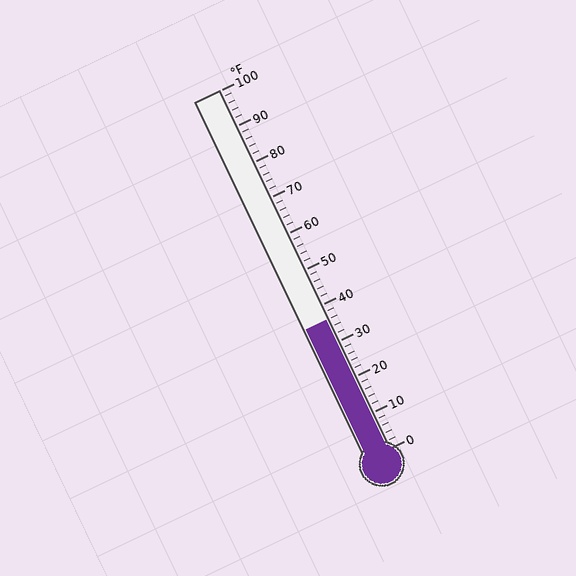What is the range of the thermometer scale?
The thermometer scale ranges from 0°F to 100°F.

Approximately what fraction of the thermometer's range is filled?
The thermometer is filled to approximately 35% of its range.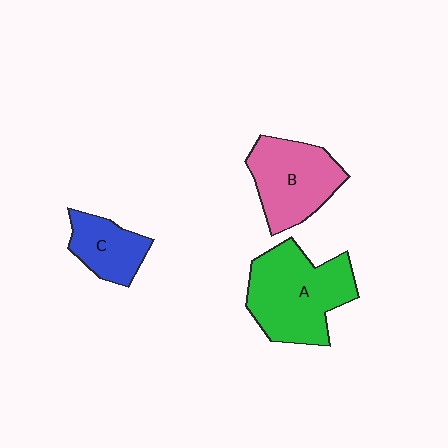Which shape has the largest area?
Shape A (green).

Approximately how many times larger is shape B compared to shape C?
Approximately 1.6 times.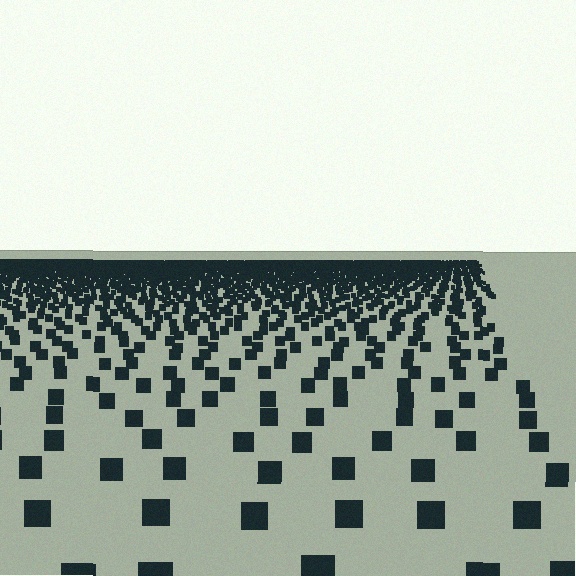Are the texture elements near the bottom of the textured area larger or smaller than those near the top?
Larger. Near the bottom, elements are closer to the viewer and appear at a bigger on-screen size.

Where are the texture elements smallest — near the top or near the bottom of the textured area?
Near the top.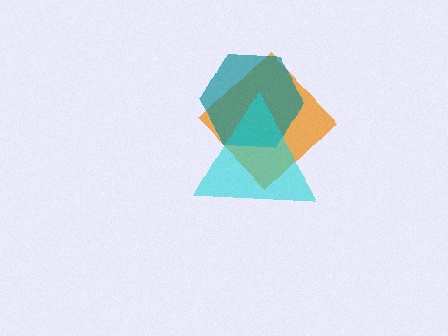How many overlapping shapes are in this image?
There are 3 overlapping shapes in the image.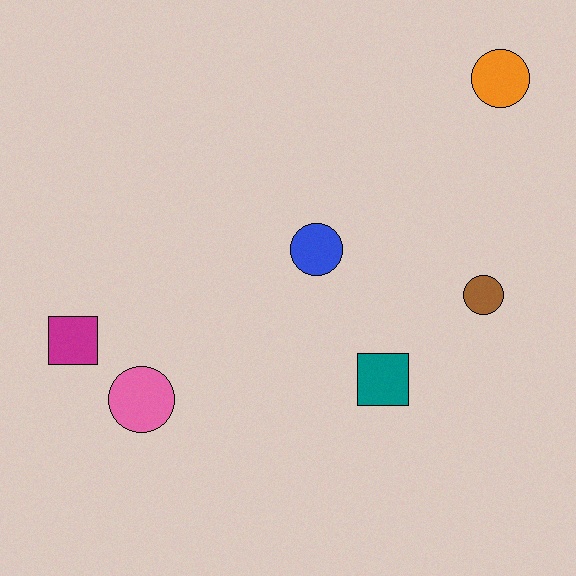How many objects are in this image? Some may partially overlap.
There are 6 objects.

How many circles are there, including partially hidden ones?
There are 4 circles.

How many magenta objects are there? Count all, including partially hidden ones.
There is 1 magenta object.